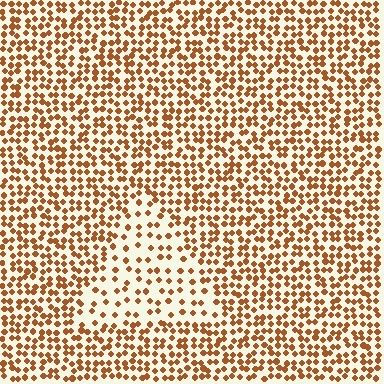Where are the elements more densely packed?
The elements are more densely packed outside the triangle boundary.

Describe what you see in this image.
The image contains small brown elements arranged at two different densities. A triangle-shaped region is visible where the elements are less densely packed than the surrounding area.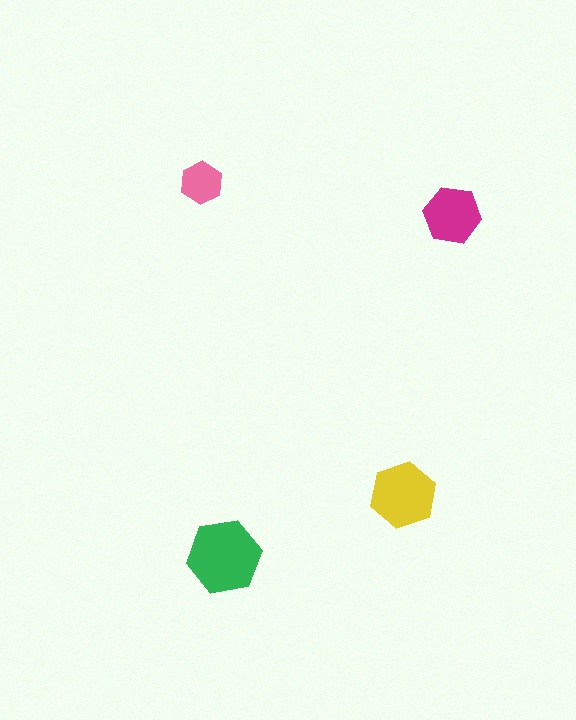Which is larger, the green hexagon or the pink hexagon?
The green one.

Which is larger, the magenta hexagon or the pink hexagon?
The magenta one.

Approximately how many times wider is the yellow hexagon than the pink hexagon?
About 1.5 times wider.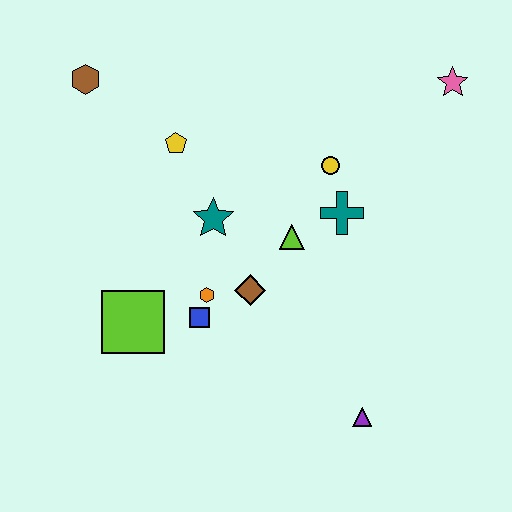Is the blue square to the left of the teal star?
Yes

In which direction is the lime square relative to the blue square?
The lime square is to the left of the blue square.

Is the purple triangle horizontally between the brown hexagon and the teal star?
No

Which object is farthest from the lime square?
The pink star is farthest from the lime square.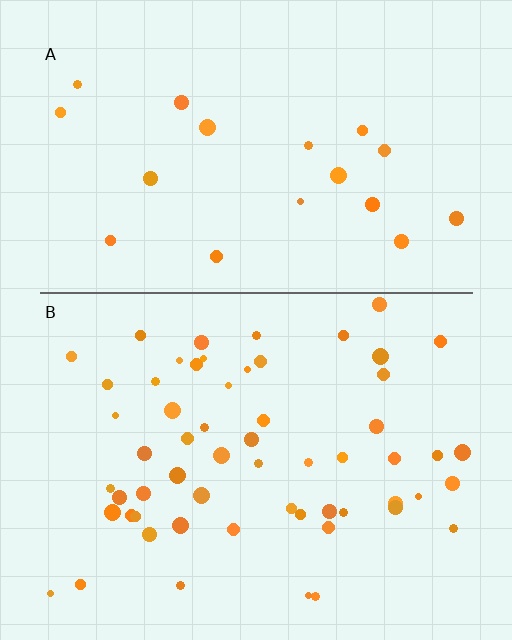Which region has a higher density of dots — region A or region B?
B (the bottom).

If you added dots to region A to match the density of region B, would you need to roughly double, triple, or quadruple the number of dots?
Approximately triple.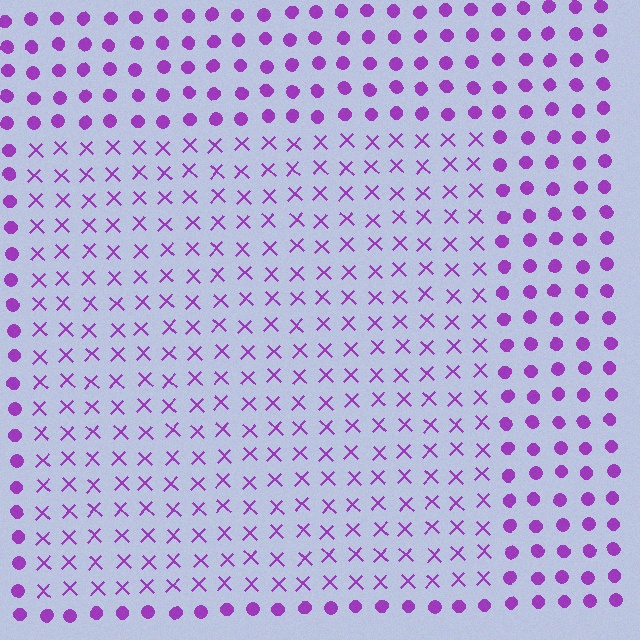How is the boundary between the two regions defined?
The boundary is defined by a change in element shape: X marks inside vs. circles outside. All elements share the same color and spacing.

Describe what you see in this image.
The image is filled with small purple elements arranged in a uniform grid. A rectangle-shaped region contains X marks, while the surrounding area contains circles. The boundary is defined purely by the change in element shape.